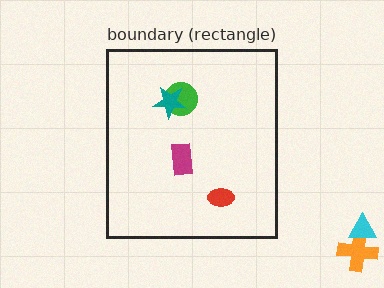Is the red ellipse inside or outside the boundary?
Inside.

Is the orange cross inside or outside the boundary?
Outside.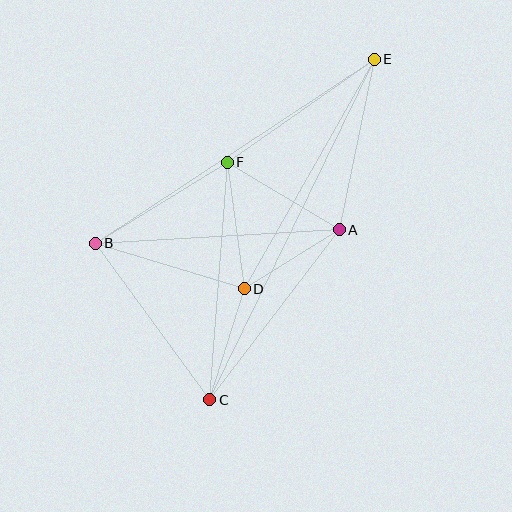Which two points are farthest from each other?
Points C and E are farthest from each other.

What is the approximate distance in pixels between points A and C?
The distance between A and C is approximately 214 pixels.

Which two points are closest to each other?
Points A and D are closest to each other.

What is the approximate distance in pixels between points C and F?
The distance between C and F is approximately 238 pixels.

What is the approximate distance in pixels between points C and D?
The distance between C and D is approximately 116 pixels.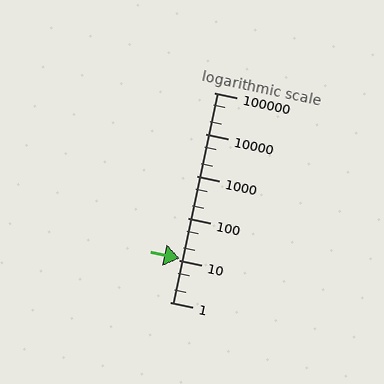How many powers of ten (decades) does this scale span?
The scale spans 5 decades, from 1 to 100000.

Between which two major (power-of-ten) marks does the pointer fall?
The pointer is between 10 and 100.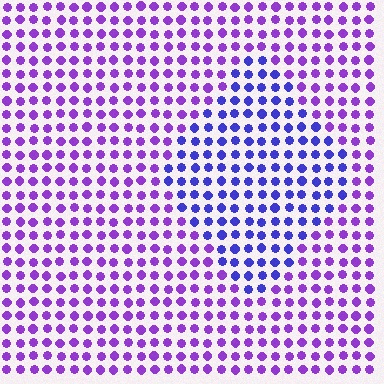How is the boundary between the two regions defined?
The boundary is defined purely by a slight shift in hue (about 35 degrees). Spacing, size, and orientation are identical on both sides.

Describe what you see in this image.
The image is filled with small purple elements in a uniform arrangement. A diamond-shaped region is visible where the elements are tinted to a slightly different hue, forming a subtle color boundary.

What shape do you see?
I see a diamond.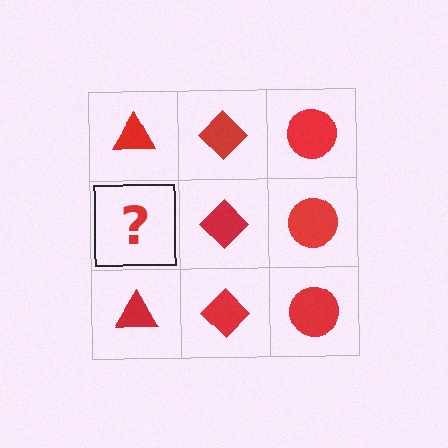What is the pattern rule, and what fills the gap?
The rule is that each column has a consistent shape. The gap should be filled with a red triangle.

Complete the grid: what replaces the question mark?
The question mark should be replaced with a red triangle.